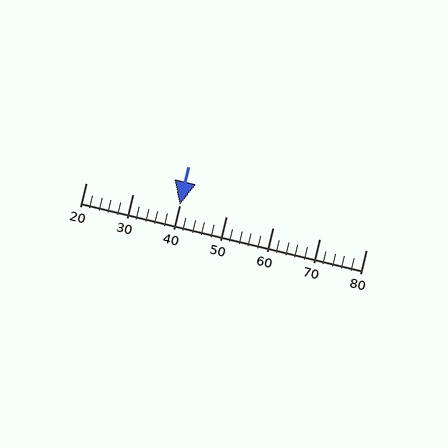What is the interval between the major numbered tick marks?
The major tick marks are spaced 10 units apart.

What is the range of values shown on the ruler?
The ruler shows values from 20 to 80.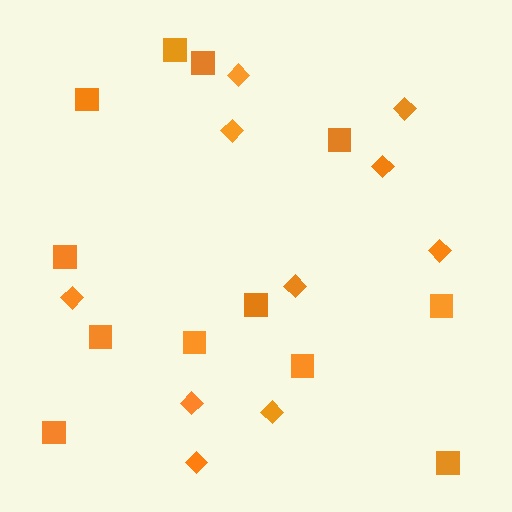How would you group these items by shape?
There are 2 groups: one group of diamonds (10) and one group of squares (12).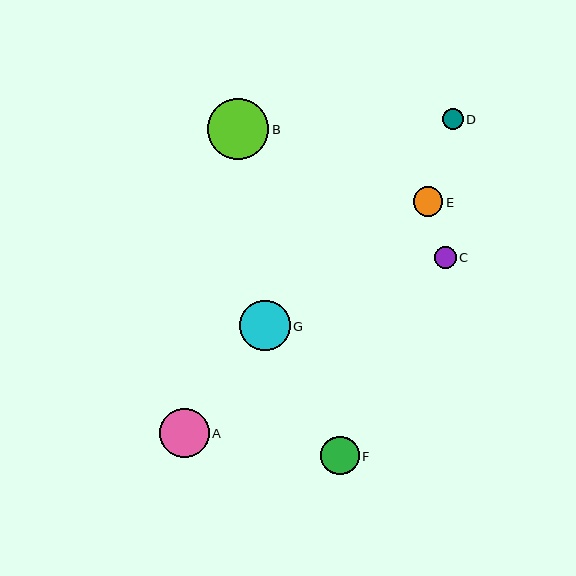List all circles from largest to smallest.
From largest to smallest: B, G, A, F, E, C, D.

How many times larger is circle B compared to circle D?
Circle B is approximately 2.9 times the size of circle D.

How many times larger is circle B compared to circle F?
Circle B is approximately 1.6 times the size of circle F.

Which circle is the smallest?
Circle D is the smallest with a size of approximately 21 pixels.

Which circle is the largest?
Circle B is the largest with a size of approximately 61 pixels.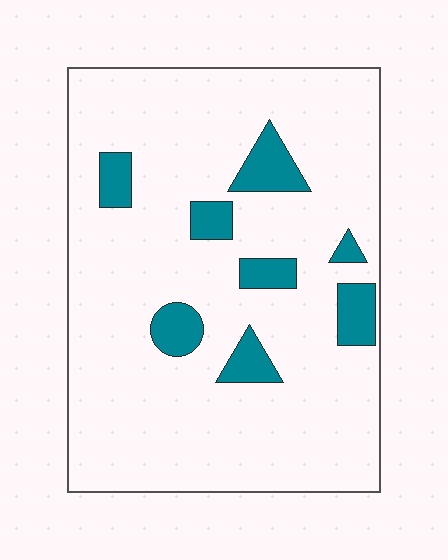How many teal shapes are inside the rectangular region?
8.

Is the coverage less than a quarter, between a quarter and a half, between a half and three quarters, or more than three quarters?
Less than a quarter.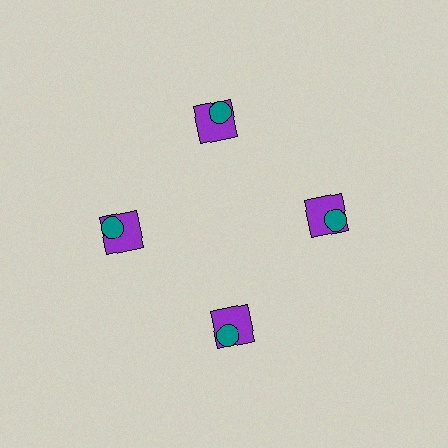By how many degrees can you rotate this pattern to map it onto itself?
The pattern maps onto itself every 90 degrees of rotation.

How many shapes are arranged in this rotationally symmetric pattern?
There are 8 shapes, arranged in 4 groups of 2.